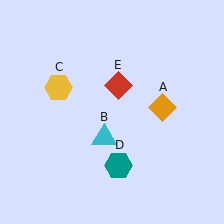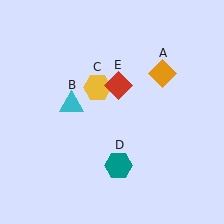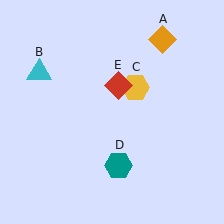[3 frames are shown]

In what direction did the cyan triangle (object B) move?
The cyan triangle (object B) moved up and to the left.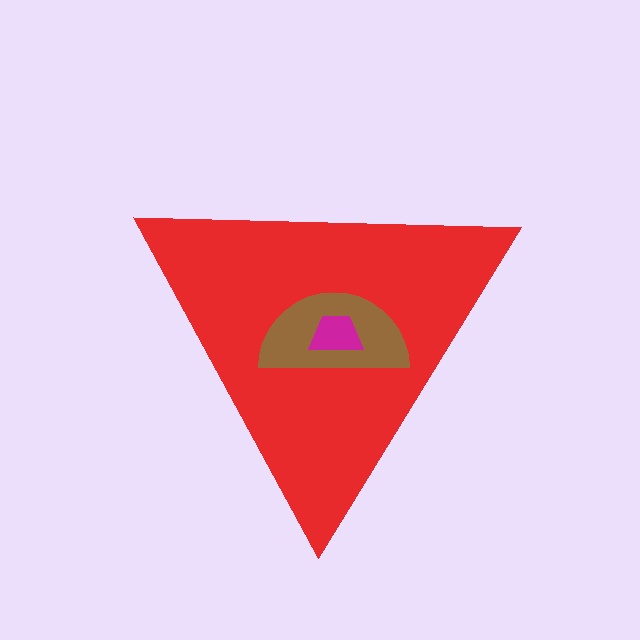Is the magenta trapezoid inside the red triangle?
Yes.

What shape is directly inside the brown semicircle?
The magenta trapezoid.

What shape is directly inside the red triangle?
The brown semicircle.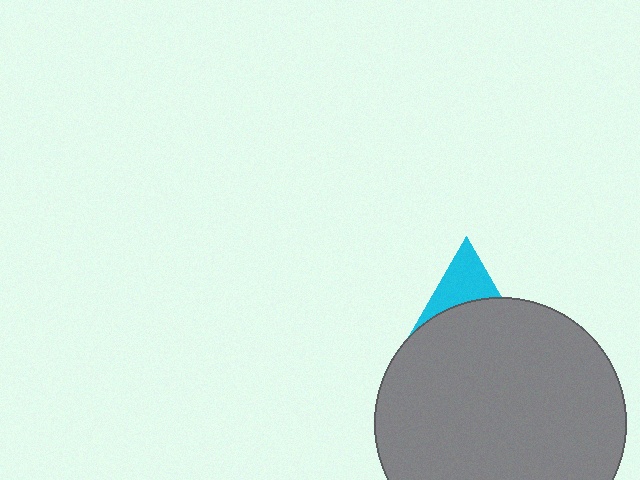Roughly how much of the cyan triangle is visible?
A small part of it is visible (roughly 38%).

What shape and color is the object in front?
The object in front is a gray circle.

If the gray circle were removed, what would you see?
You would see the complete cyan triangle.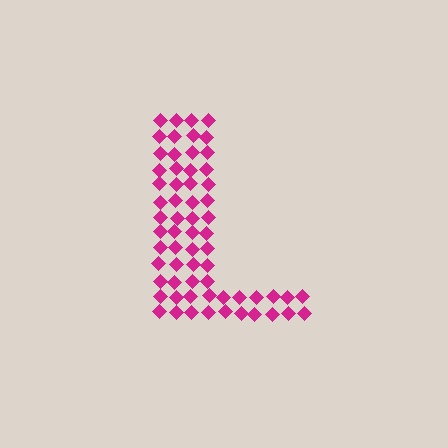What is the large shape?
The large shape is the letter L.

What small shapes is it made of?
It is made of small diamonds.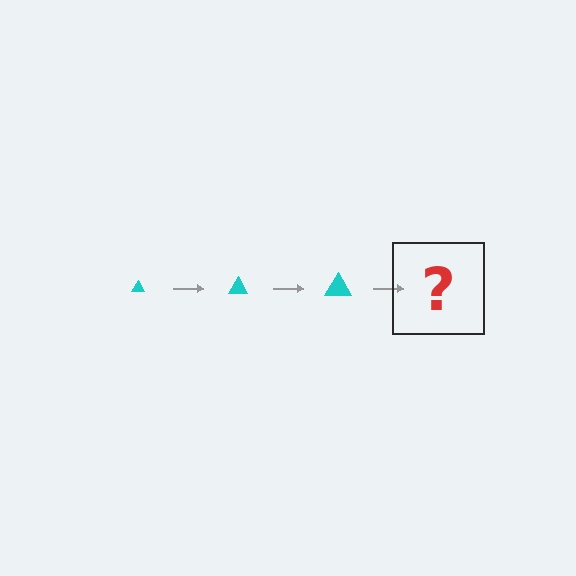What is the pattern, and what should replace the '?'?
The pattern is that the triangle gets progressively larger each step. The '?' should be a cyan triangle, larger than the previous one.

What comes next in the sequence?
The next element should be a cyan triangle, larger than the previous one.